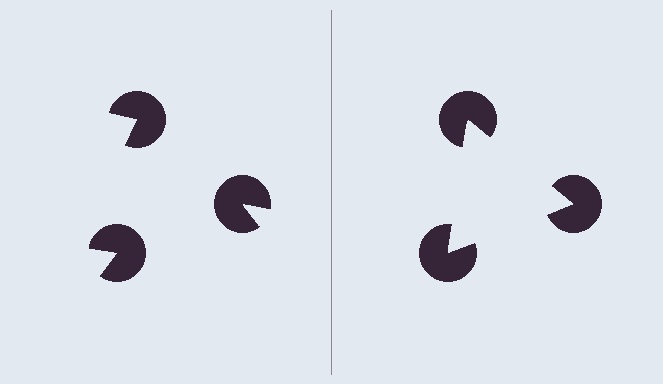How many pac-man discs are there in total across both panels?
6 — 3 on each side.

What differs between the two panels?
The pac-man discs are positioned identically on both sides; only the wedge orientations differ. On the right they align to a triangle; on the left they are misaligned.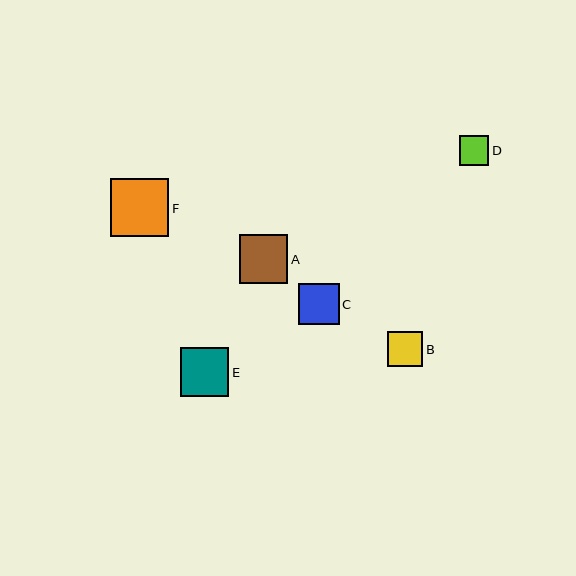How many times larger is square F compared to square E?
Square F is approximately 1.2 times the size of square E.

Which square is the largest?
Square F is the largest with a size of approximately 59 pixels.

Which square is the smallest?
Square D is the smallest with a size of approximately 30 pixels.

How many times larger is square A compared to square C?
Square A is approximately 1.2 times the size of square C.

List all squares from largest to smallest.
From largest to smallest: F, E, A, C, B, D.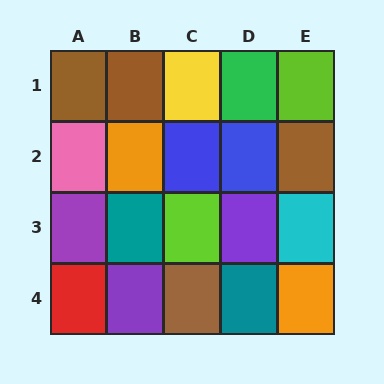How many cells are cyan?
1 cell is cyan.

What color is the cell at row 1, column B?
Brown.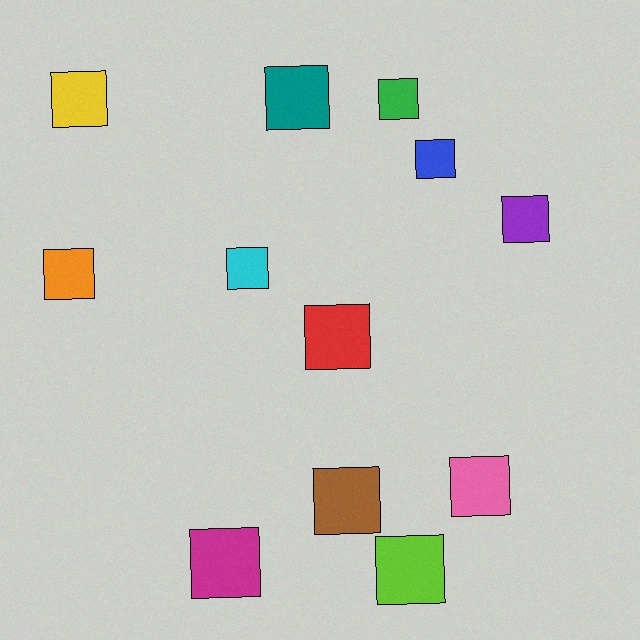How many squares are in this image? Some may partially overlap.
There are 12 squares.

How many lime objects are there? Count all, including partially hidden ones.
There is 1 lime object.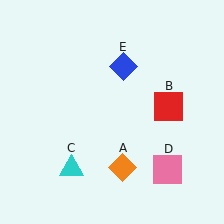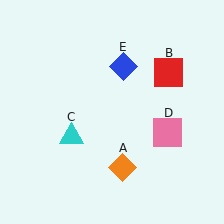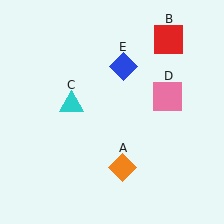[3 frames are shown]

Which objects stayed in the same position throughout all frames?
Orange diamond (object A) and blue diamond (object E) remained stationary.